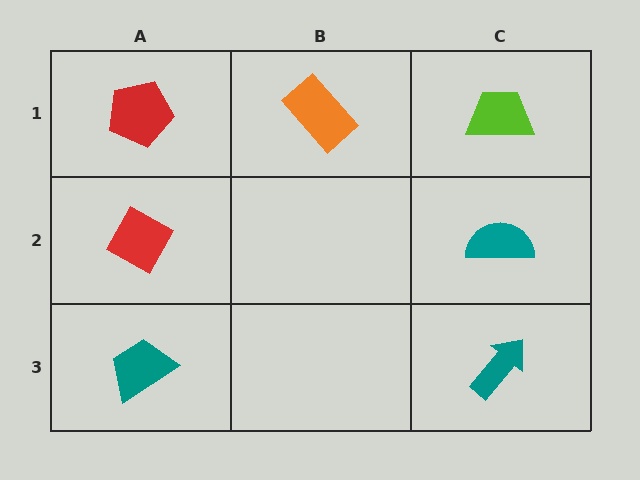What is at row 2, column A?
A red diamond.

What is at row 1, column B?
An orange rectangle.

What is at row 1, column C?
A lime trapezoid.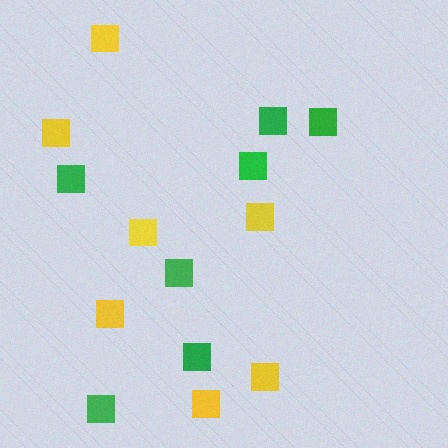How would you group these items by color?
There are 2 groups: one group of yellow squares (7) and one group of green squares (7).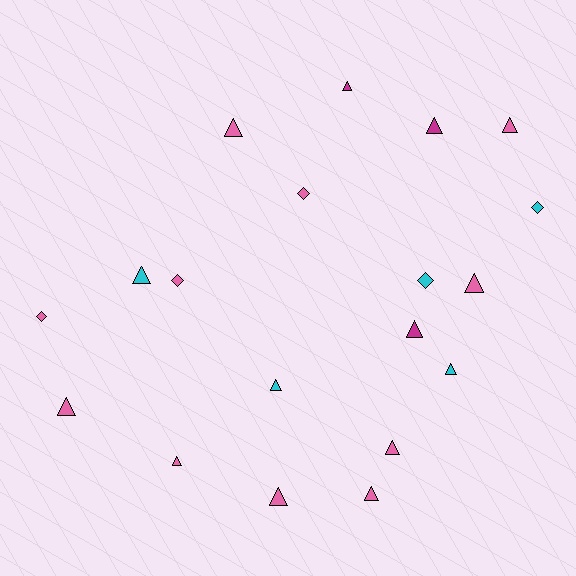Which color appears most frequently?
Pink, with 11 objects.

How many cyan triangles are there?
There are 3 cyan triangles.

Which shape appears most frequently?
Triangle, with 14 objects.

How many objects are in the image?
There are 19 objects.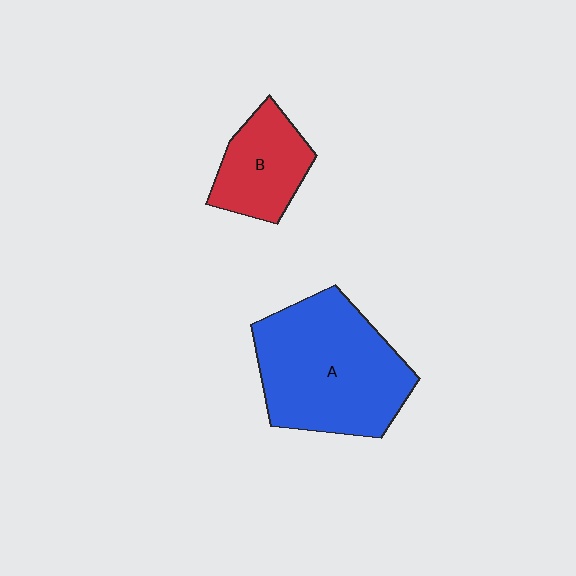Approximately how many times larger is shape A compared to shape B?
Approximately 2.1 times.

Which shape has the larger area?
Shape A (blue).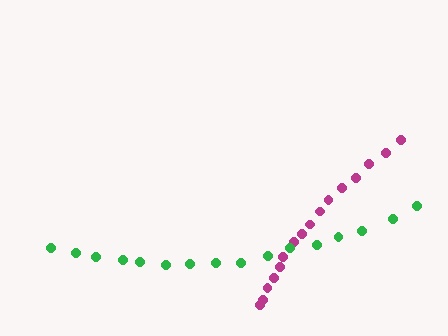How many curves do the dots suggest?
There are 2 distinct paths.